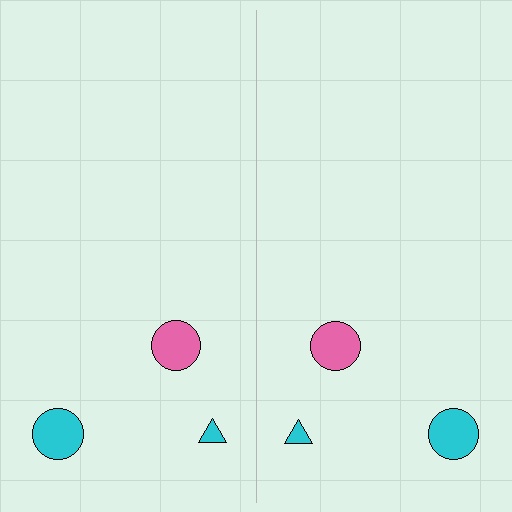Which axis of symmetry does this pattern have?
The pattern has a vertical axis of symmetry running through the center of the image.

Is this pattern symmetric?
Yes, this pattern has bilateral (reflection) symmetry.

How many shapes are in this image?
There are 6 shapes in this image.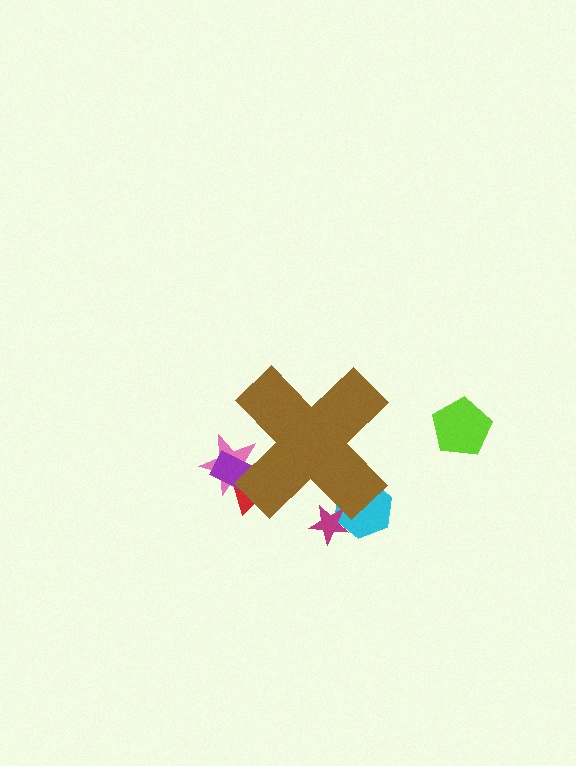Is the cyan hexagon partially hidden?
Yes, the cyan hexagon is partially hidden behind the brown cross.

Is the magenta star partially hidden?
Yes, the magenta star is partially hidden behind the brown cross.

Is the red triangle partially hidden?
Yes, the red triangle is partially hidden behind the brown cross.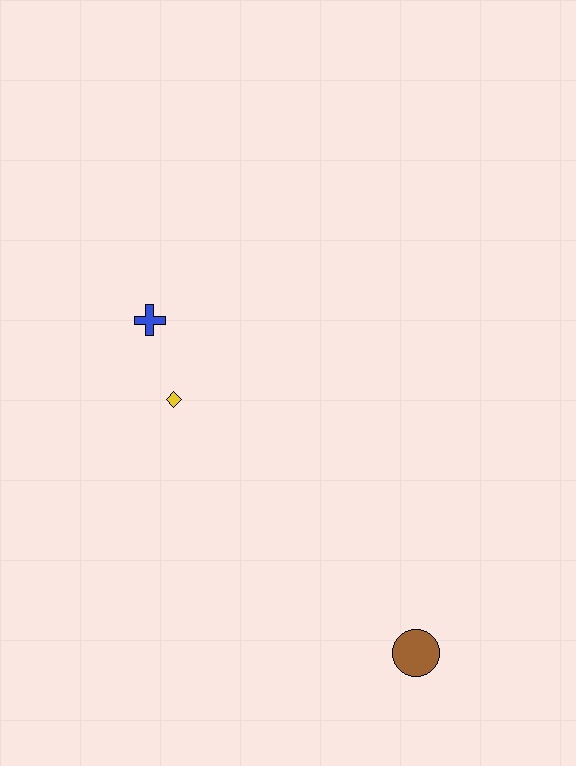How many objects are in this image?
There are 3 objects.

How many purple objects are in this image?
There are no purple objects.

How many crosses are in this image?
There is 1 cross.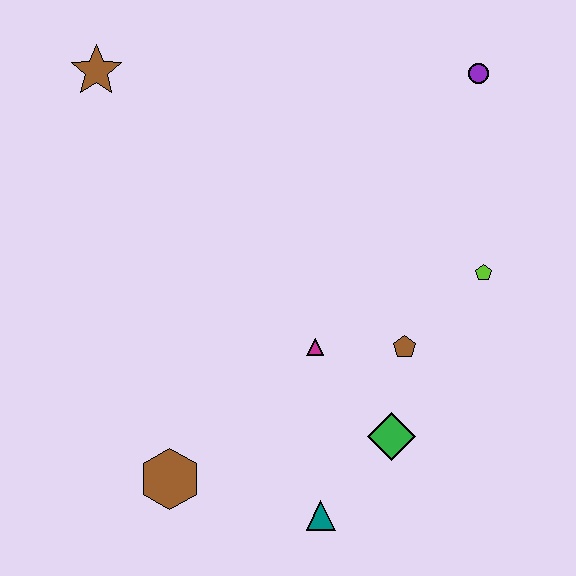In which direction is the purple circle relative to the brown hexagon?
The purple circle is above the brown hexagon.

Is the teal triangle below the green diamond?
Yes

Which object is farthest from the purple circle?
The brown hexagon is farthest from the purple circle.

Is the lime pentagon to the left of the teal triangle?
No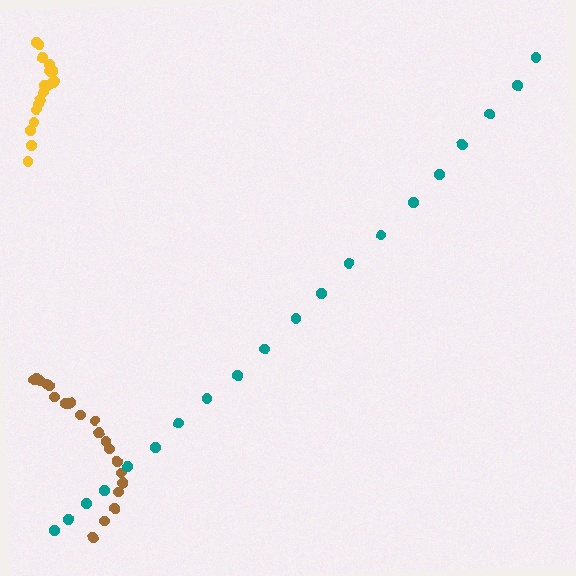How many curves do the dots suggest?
There are 3 distinct paths.